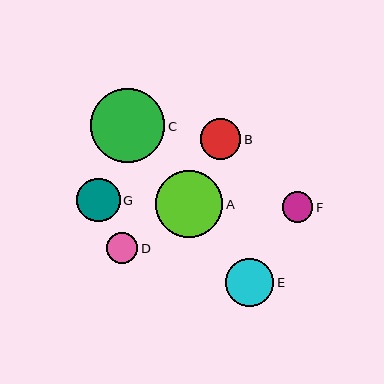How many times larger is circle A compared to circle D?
Circle A is approximately 2.2 times the size of circle D.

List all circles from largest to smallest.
From largest to smallest: C, A, E, G, B, D, F.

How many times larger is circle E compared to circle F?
Circle E is approximately 1.6 times the size of circle F.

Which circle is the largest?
Circle C is the largest with a size of approximately 74 pixels.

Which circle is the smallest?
Circle F is the smallest with a size of approximately 31 pixels.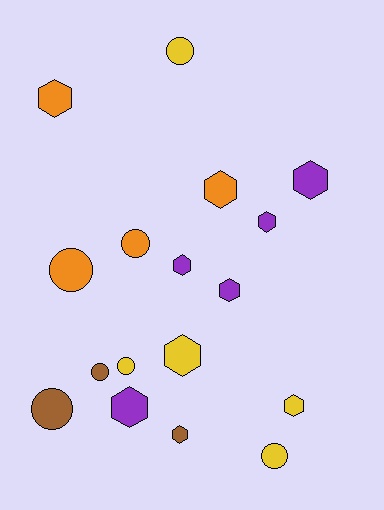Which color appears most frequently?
Purple, with 5 objects.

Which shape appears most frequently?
Hexagon, with 10 objects.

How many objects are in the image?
There are 17 objects.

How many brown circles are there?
There are 2 brown circles.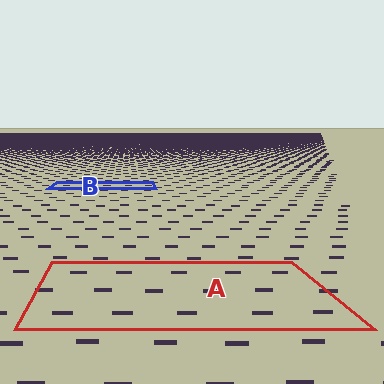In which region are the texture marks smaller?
The texture marks are smaller in region B, because it is farther away.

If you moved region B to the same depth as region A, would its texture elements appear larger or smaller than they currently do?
They would appear larger. At a closer depth, the same texture elements are projected at a bigger on-screen size.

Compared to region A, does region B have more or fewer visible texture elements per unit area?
Region B has more texture elements per unit area — they are packed more densely because it is farther away.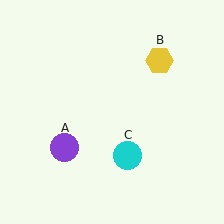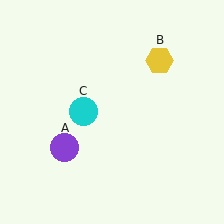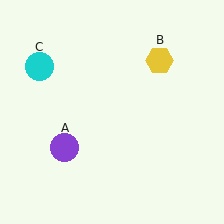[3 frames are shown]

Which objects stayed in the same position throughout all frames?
Purple circle (object A) and yellow hexagon (object B) remained stationary.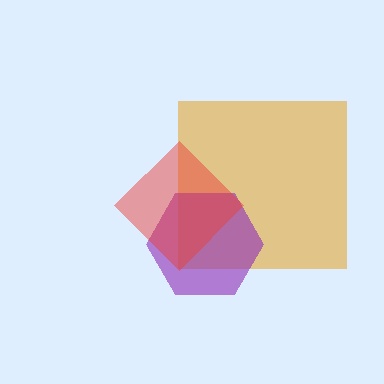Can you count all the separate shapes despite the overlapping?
Yes, there are 3 separate shapes.